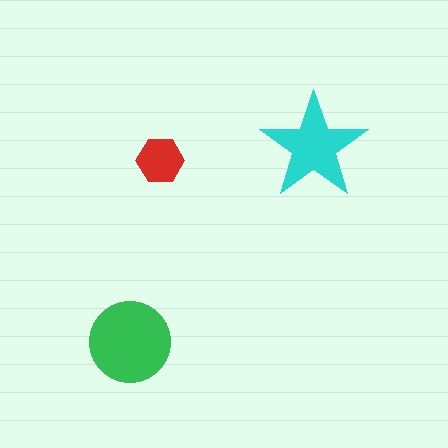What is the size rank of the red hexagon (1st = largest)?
3rd.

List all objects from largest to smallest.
The green circle, the cyan star, the red hexagon.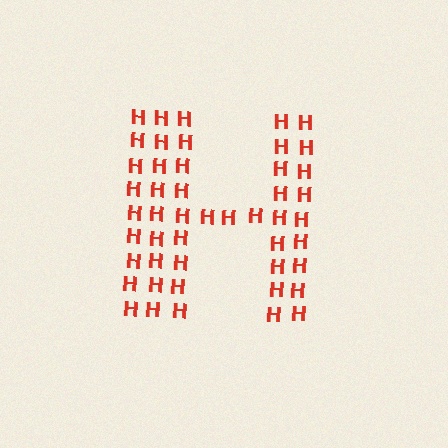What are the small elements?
The small elements are letter H's.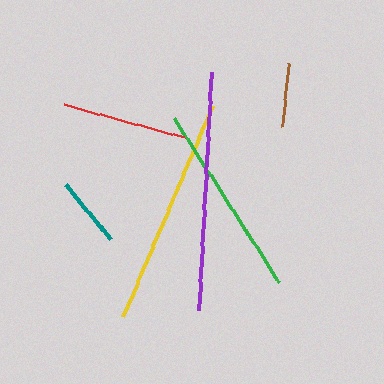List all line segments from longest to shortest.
From longest to shortest: purple, yellow, green, red, teal, brown.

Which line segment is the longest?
The purple line is the longest at approximately 237 pixels.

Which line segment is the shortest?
The brown line is the shortest at approximately 64 pixels.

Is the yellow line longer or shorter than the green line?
The yellow line is longer than the green line.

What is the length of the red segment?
The red segment is approximately 125 pixels long.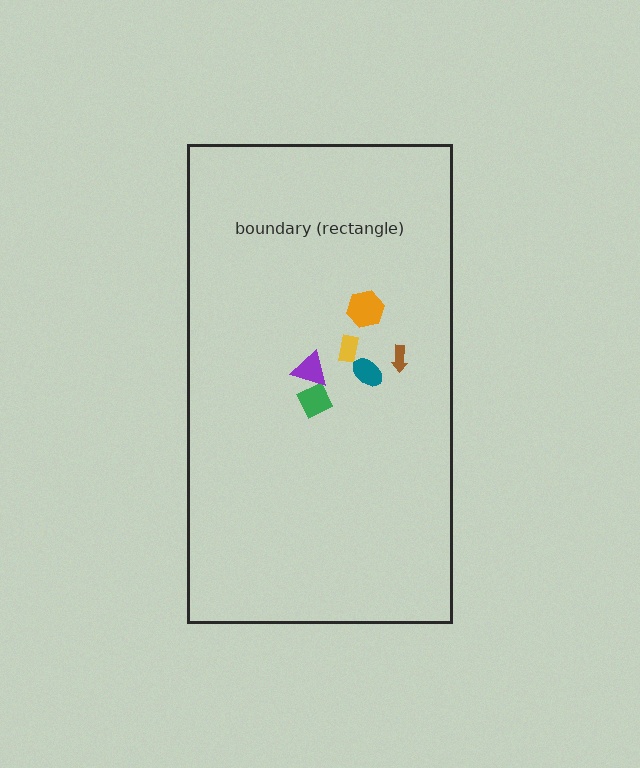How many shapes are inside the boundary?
6 inside, 0 outside.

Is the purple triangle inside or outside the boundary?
Inside.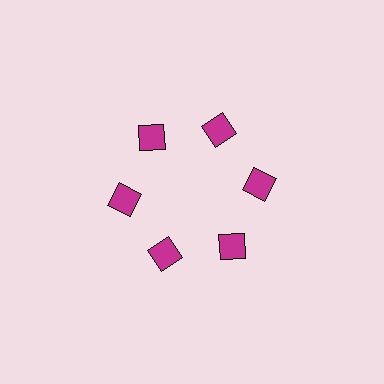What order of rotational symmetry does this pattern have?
This pattern has 6-fold rotational symmetry.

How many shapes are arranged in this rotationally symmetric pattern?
There are 6 shapes, arranged in 6 groups of 1.